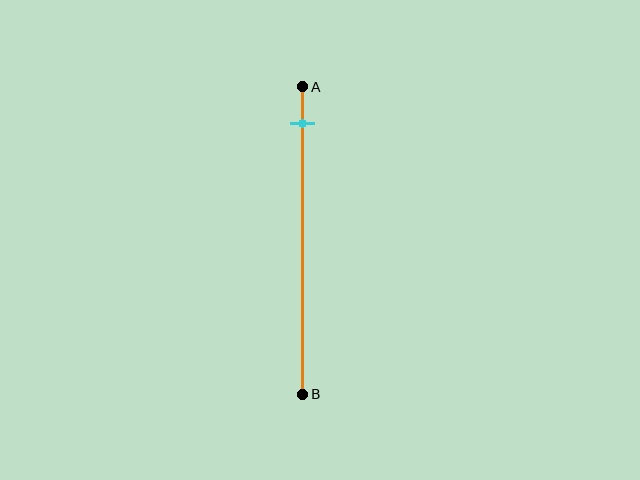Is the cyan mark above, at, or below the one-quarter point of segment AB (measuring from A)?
The cyan mark is above the one-quarter point of segment AB.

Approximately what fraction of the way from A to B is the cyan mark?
The cyan mark is approximately 10% of the way from A to B.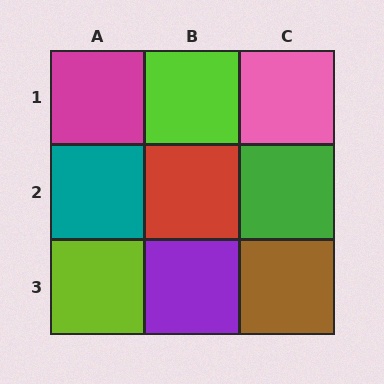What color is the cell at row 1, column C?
Pink.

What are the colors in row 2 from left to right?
Teal, red, green.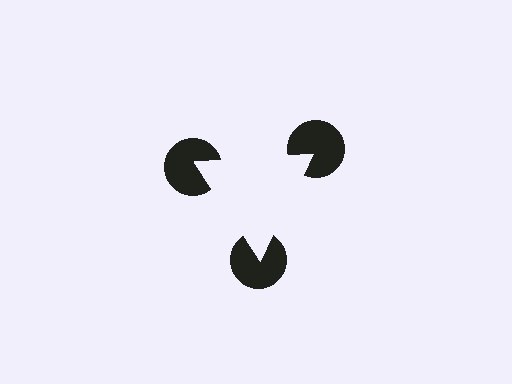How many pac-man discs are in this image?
There are 3 — one at each vertex of the illusory triangle.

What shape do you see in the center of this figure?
An illusory triangle — its edges are inferred from the aligned wedge cuts in the pac-man discs, not physically drawn.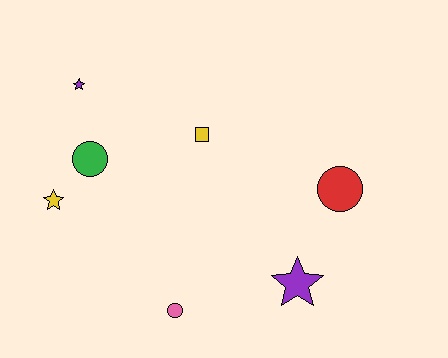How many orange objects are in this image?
There are no orange objects.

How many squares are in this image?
There is 1 square.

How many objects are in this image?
There are 7 objects.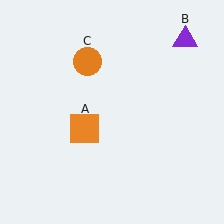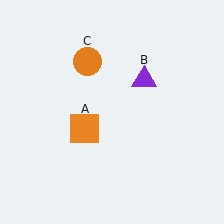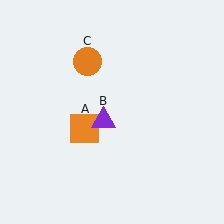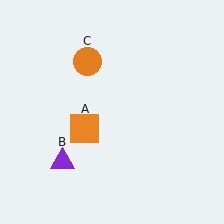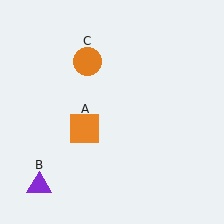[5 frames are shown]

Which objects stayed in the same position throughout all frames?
Orange square (object A) and orange circle (object C) remained stationary.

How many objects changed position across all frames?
1 object changed position: purple triangle (object B).